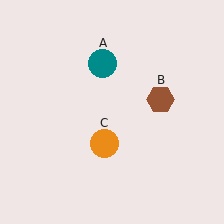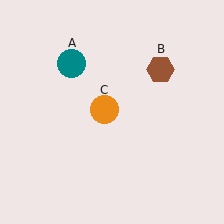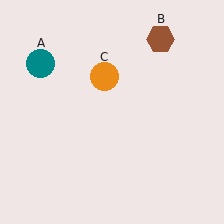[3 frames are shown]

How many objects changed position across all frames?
3 objects changed position: teal circle (object A), brown hexagon (object B), orange circle (object C).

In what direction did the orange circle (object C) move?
The orange circle (object C) moved up.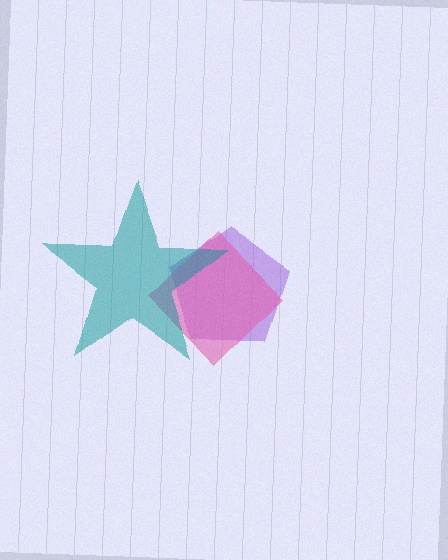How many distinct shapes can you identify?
There are 3 distinct shapes: a purple pentagon, a pink diamond, a teal star.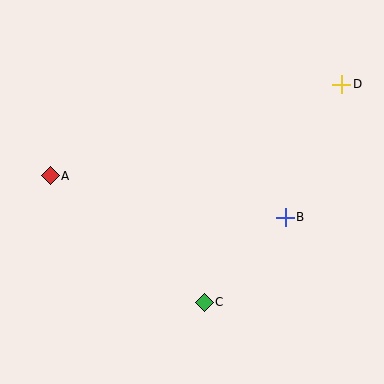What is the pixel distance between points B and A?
The distance between B and A is 239 pixels.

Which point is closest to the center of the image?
Point B at (285, 217) is closest to the center.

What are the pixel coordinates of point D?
Point D is at (342, 84).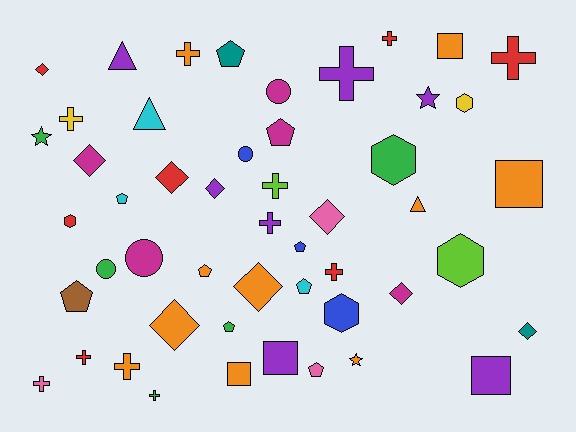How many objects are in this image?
There are 50 objects.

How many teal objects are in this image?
There are 2 teal objects.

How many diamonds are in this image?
There are 9 diamonds.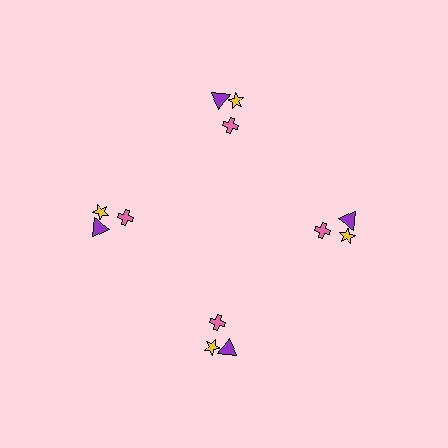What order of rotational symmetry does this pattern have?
This pattern has 4-fold rotational symmetry.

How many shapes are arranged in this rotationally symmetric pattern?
There are 12 shapes, arranged in 4 groups of 3.